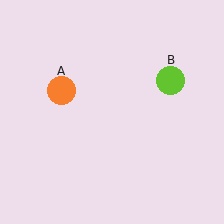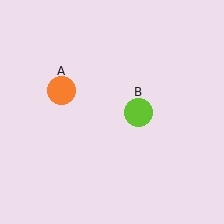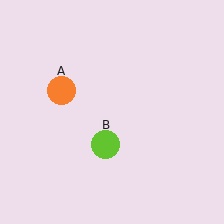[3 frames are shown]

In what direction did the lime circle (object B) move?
The lime circle (object B) moved down and to the left.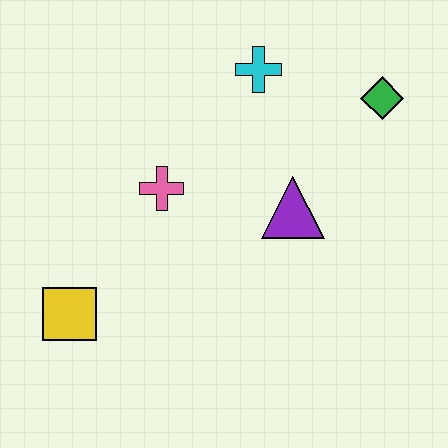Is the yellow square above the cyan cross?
No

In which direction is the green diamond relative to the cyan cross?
The green diamond is to the right of the cyan cross.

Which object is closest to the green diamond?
The cyan cross is closest to the green diamond.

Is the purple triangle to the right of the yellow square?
Yes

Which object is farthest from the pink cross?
The green diamond is farthest from the pink cross.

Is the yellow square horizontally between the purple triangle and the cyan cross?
No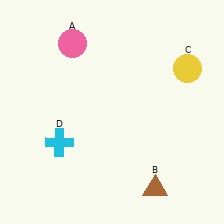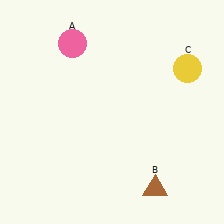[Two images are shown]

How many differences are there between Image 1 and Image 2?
There is 1 difference between the two images.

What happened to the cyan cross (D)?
The cyan cross (D) was removed in Image 2. It was in the bottom-left area of Image 1.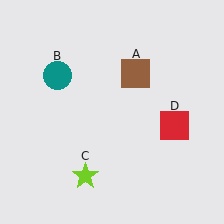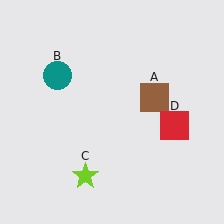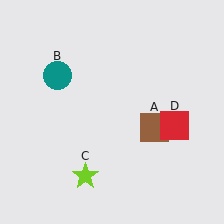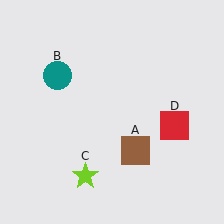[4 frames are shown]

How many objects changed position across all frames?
1 object changed position: brown square (object A).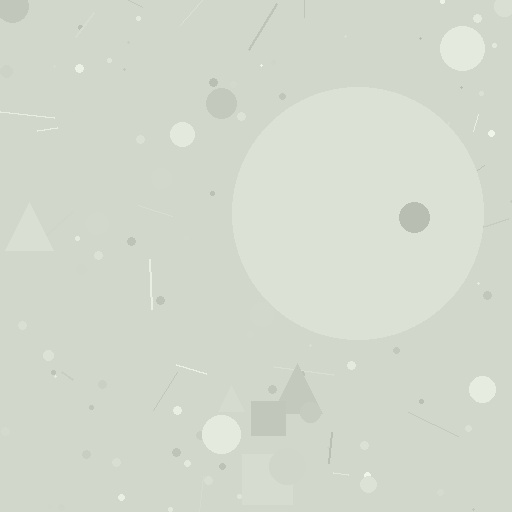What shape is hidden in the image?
A circle is hidden in the image.